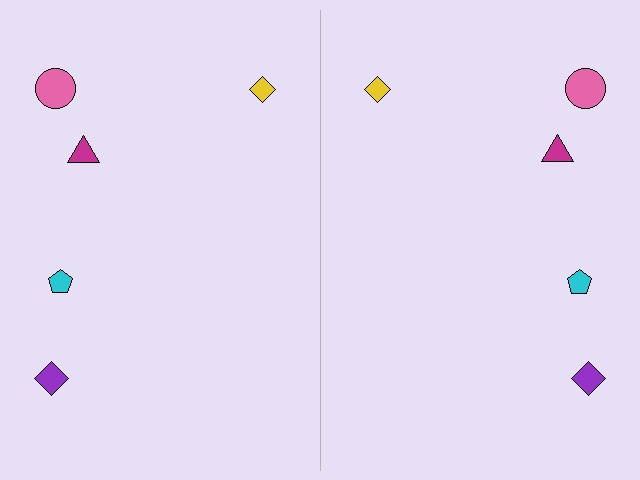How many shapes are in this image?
There are 10 shapes in this image.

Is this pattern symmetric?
Yes, this pattern has bilateral (reflection) symmetry.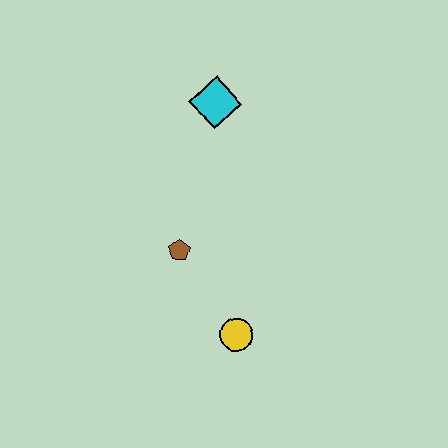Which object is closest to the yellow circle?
The brown pentagon is closest to the yellow circle.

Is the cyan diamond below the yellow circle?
No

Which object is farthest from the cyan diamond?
The yellow circle is farthest from the cyan diamond.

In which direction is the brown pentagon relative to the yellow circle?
The brown pentagon is above the yellow circle.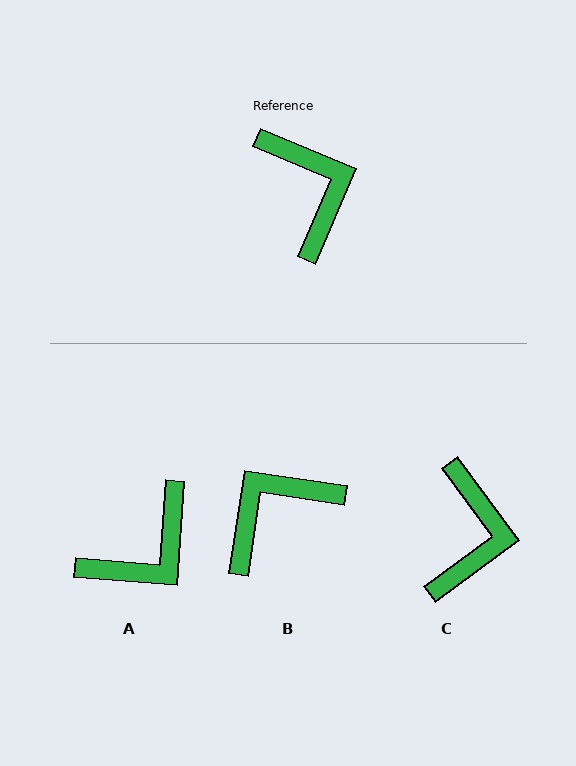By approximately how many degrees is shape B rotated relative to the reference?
Approximately 104 degrees counter-clockwise.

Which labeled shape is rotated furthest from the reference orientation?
B, about 104 degrees away.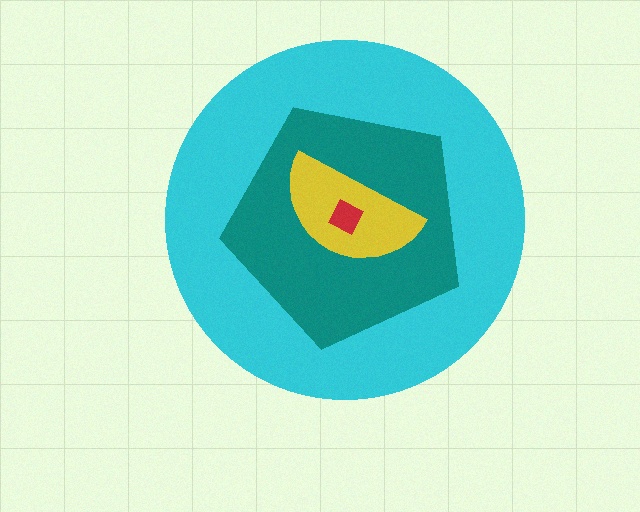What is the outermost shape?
The cyan circle.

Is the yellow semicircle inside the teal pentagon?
Yes.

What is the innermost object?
The red diamond.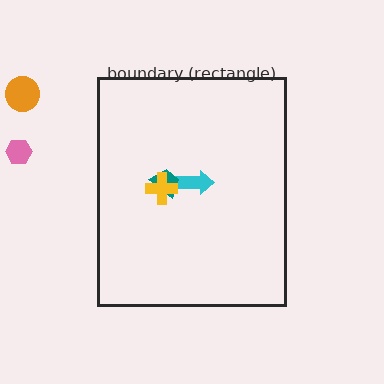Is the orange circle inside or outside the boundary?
Outside.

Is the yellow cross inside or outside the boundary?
Inside.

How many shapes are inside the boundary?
3 inside, 2 outside.